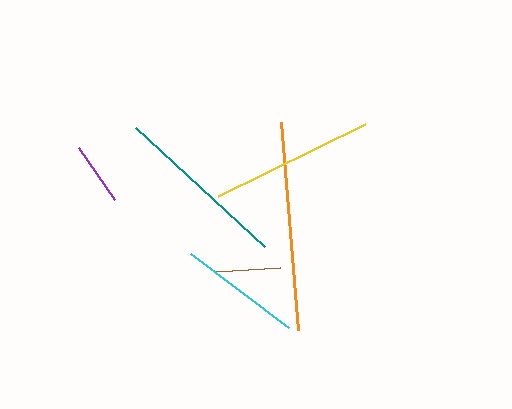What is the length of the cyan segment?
The cyan segment is approximately 123 pixels long.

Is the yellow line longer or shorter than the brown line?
The yellow line is longer than the brown line.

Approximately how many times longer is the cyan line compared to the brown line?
The cyan line is approximately 1.9 times the length of the brown line.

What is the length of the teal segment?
The teal segment is approximately 176 pixels long.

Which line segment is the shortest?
The purple line is the shortest at approximately 62 pixels.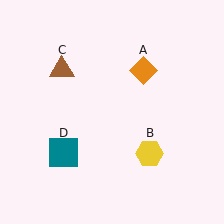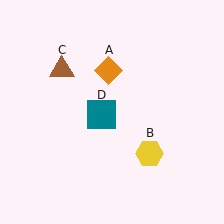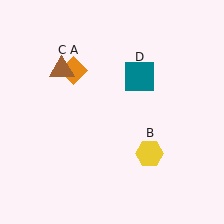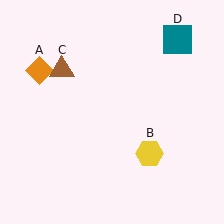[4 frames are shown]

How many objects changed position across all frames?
2 objects changed position: orange diamond (object A), teal square (object D).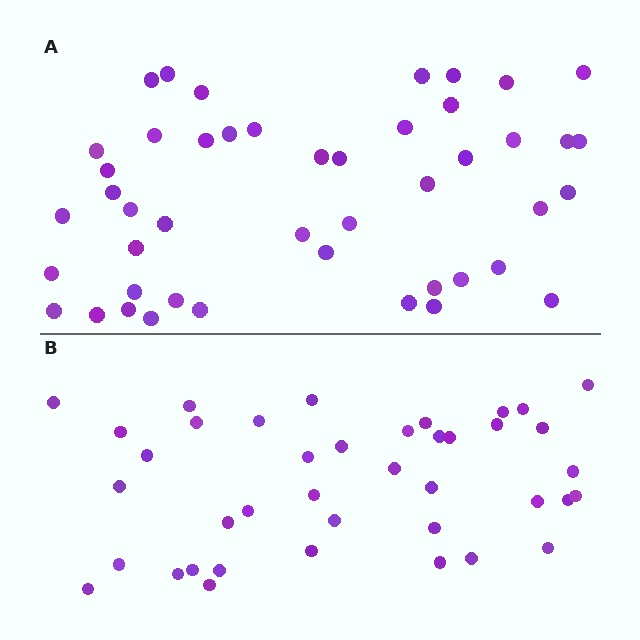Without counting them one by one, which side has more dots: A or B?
Region A (the top region) has more dots.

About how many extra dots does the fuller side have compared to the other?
Region A has about 6 more dots than region B.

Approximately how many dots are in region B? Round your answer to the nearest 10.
About 40 dots.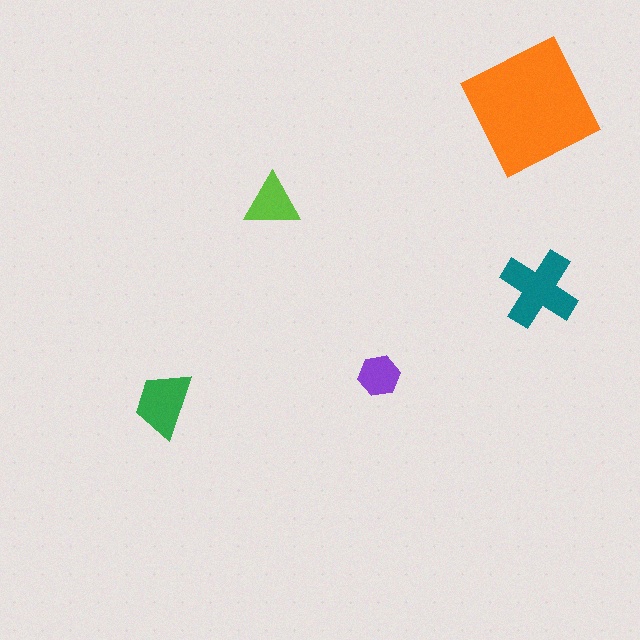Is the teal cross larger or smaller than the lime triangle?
Larger.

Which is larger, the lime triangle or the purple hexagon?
The lime triangle.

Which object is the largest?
The orange square.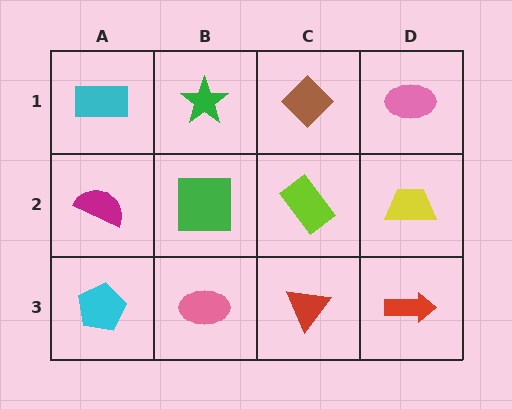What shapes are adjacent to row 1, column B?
A green square (row 2, column B), a cyan rectangle (row 1, column A), a brown diamond (row 1, column C).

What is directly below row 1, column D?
A yellow trapezoid.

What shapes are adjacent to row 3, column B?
A green square (row 2, column B), a cyan pentagon (row 3, column A), a red triangle (row 3, column C).